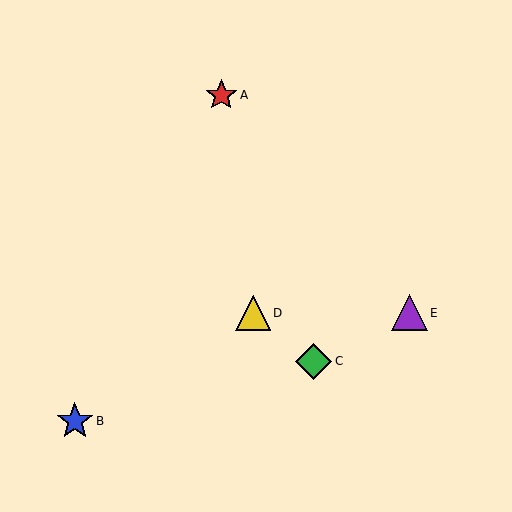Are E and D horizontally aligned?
Yes, both are at y≈313.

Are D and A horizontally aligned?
No, D is at y≈313 and A is at y≈95.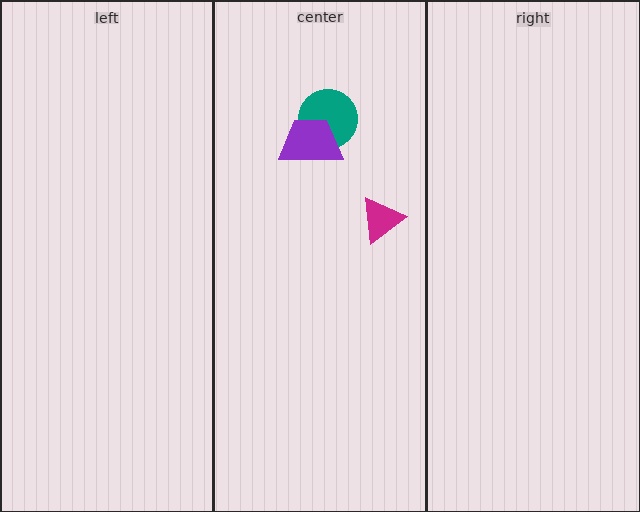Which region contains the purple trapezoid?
The center region.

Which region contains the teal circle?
The center region.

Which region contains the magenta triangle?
The center region.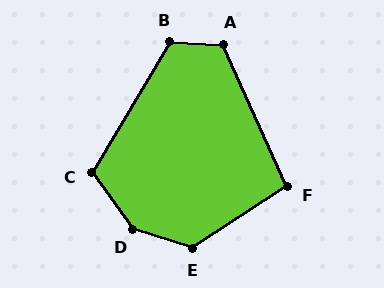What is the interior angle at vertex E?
Approximately 130 degrees (obtuse).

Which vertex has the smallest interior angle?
F, at approximately 99 degrees.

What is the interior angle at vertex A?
Approximately 117 degrees (obtuse).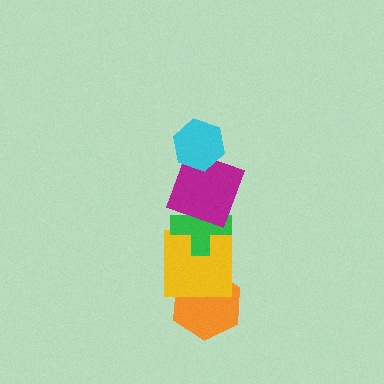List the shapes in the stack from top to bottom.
From top to bottom: the cyan hexagon, the magenta square, the green cross, the yellow square, the orange hexagon.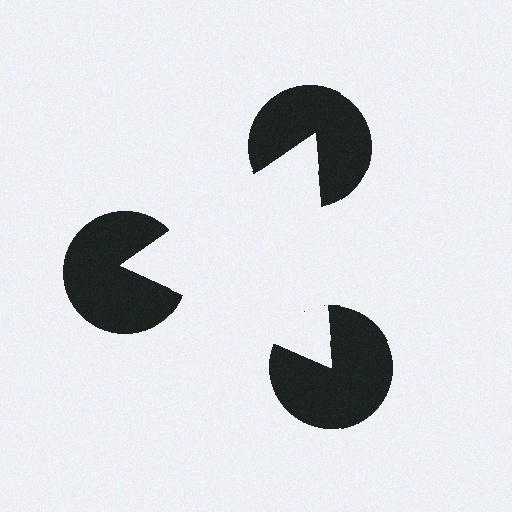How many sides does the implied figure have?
3 sides.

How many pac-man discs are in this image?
There are 3 — one at each vertex of the illusory triangle.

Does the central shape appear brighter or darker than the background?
It typically appears slightly brighter than the background, even though no actual brightness change is drawn.